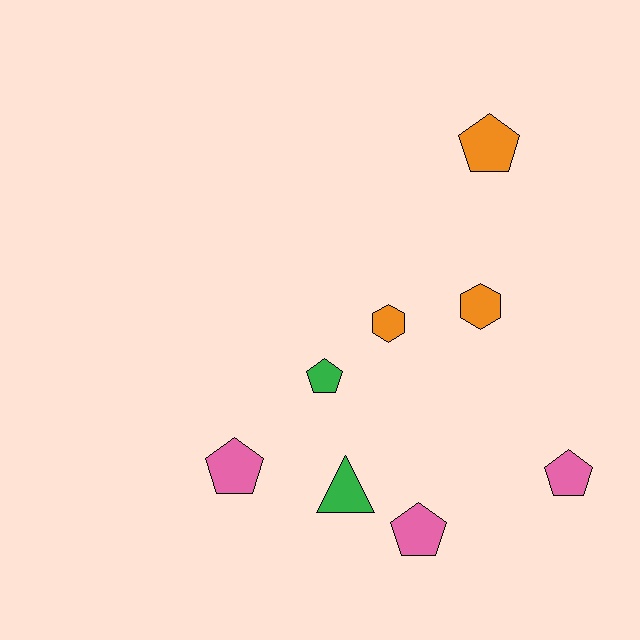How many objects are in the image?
There are 8 objects.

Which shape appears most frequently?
Pentagon, with 5 objects.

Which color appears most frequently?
Orange, with 3 objects.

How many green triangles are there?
There is 1 green triangle.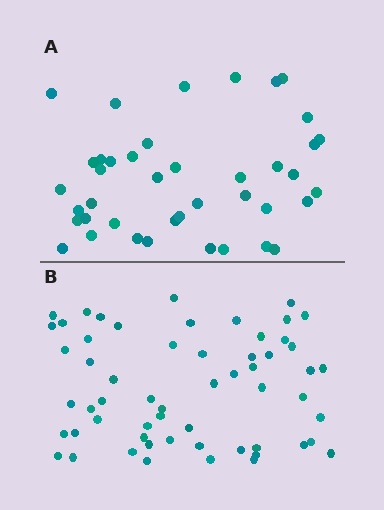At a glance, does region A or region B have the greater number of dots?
Region B (the bottom region) has more dots.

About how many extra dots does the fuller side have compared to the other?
Region B has approximately 15 more dots than region A.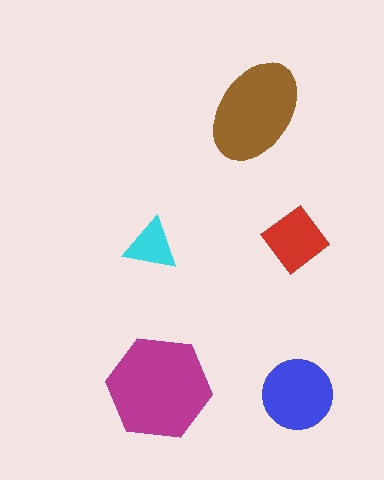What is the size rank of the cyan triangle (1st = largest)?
5th.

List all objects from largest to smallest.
The magenta hexagon, the brown ellipse, the blue circle, the red diamond, the cyan triangle.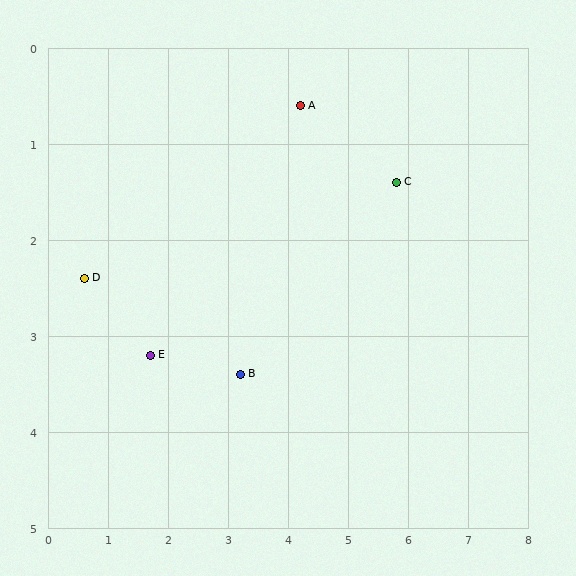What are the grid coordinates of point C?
Point C is at approximately (5.8, 1.4).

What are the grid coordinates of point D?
Point D is at approximately (0.6, 2.4).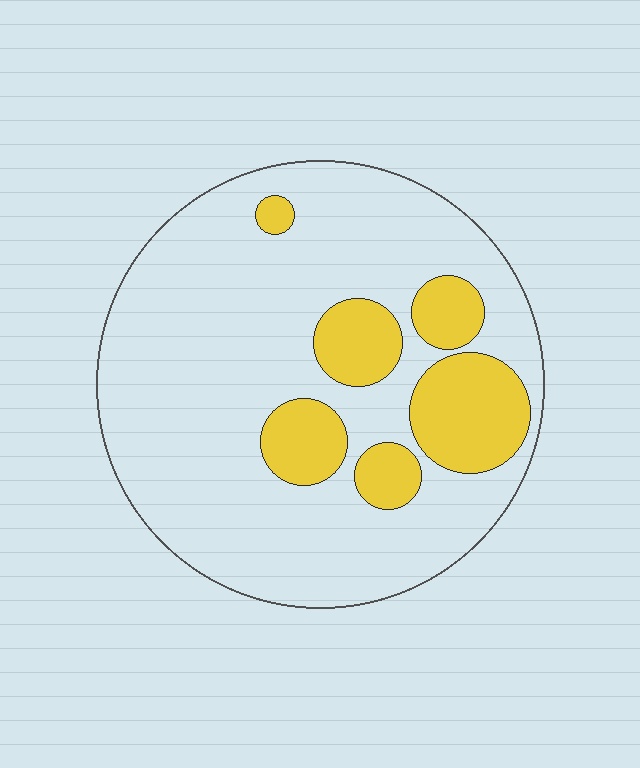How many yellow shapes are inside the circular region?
6.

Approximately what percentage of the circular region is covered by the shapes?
Approximately 20%.